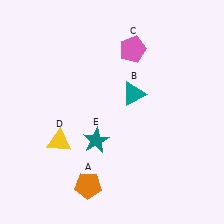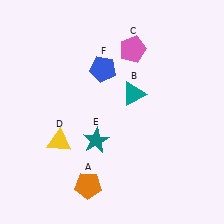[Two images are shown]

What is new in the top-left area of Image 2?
A blue pentagon (F) was added in the top-left area of Image 2.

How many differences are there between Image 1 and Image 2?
There is 1 difference between the two images.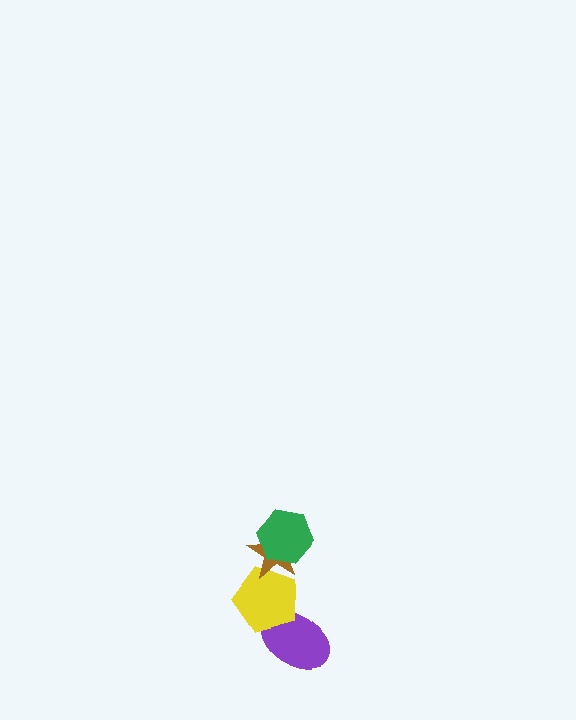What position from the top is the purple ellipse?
The purple ellipse is 4th from the top.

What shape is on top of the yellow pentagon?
The brown star is on top of the yellow pentagon.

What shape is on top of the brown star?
The green hexagon is on top of the brown star.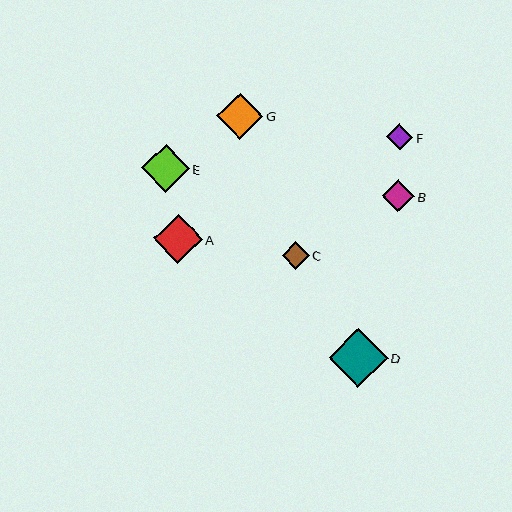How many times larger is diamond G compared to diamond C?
Diamond G is approximately 1.7 times the size of diamond C.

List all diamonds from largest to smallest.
From largest to smallest: D, A, E, G, B, C, F.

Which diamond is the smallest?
Diamond F is the smallest with a size of approximately 26 pixels.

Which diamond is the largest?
Diamond D is the largest with a size of approximately 59 pixels.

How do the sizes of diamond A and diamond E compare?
Diamond A and diamond E are approximately the same size.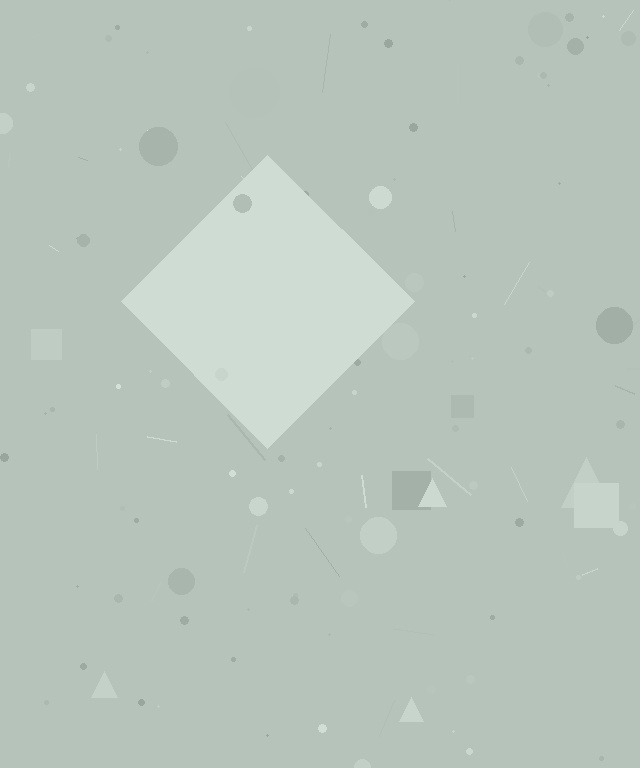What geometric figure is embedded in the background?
A diamond is embedded in the background.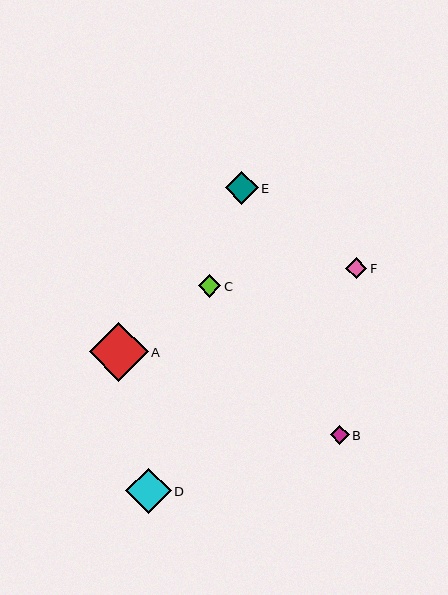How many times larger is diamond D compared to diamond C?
Diamond D is approximately 2.0 times the size of diamond C.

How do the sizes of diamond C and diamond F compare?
Diamond C and diamond F are approximately the same size.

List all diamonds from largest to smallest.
From largest to smallest: A, D, E, C, F, B.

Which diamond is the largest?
Diamond A is the largest with a size of approximately 59 pixels.